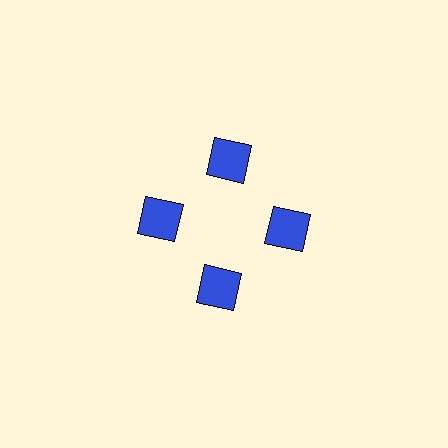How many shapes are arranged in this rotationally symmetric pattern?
There are 4 shapes, arranged in 4 groups of 1.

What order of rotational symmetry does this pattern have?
This pattern has 4-fold rotational symmetry.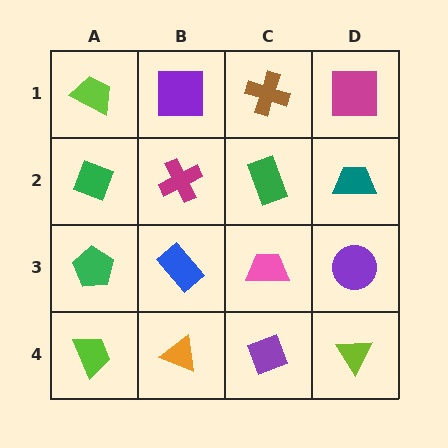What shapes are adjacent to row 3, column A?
A green diamond (row 2, column A), a lime trapezoid (row 4, column A), a blue rectangle (row 3, column B).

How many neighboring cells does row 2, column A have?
3.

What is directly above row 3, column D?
A teal trapezoid.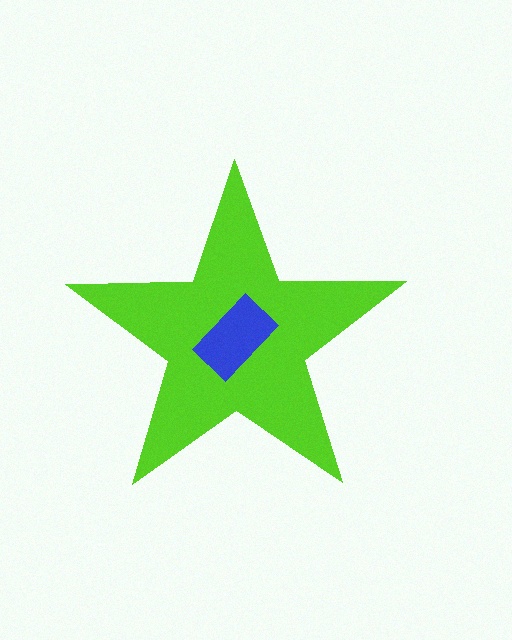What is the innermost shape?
The blue rectangle.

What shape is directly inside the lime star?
The blue rectangle.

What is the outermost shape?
The lime star.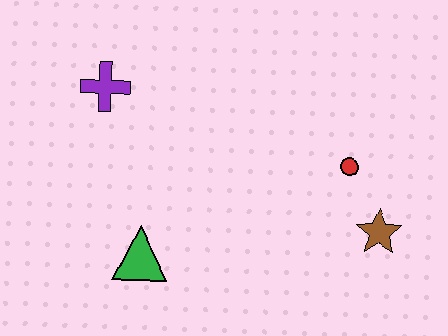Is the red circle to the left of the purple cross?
No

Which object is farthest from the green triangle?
The brown star is farthest from the green triangle.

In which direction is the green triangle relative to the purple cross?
The green triangle is below the purple cross.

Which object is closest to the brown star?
The red circle is closest to the brown star.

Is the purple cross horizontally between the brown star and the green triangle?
No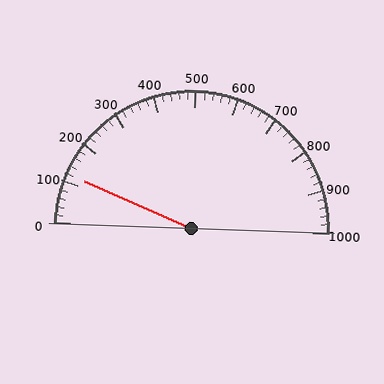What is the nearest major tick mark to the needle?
The nearest major tick mark is 100.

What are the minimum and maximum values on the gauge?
The gauge ranges from 0 to 1000.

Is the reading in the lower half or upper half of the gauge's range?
The reading is in the lower half of the range (0 to 1000).